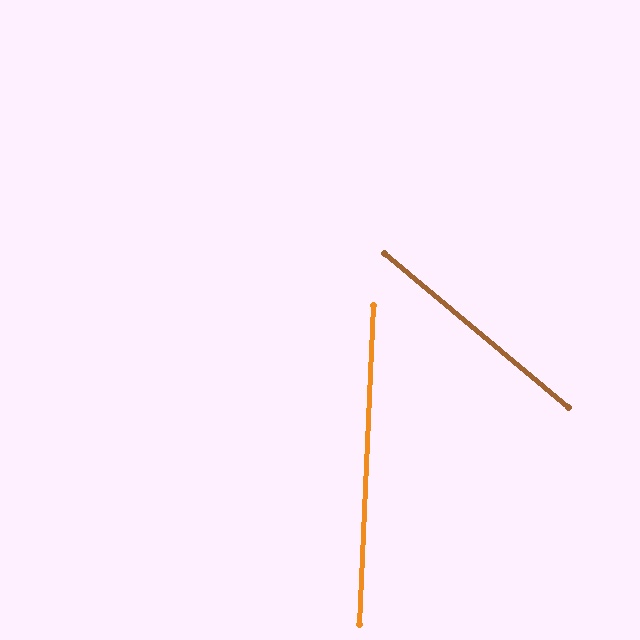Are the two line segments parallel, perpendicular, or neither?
Neither parallel nor perpendicular — they differ by about 53°.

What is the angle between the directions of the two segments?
Approximately 53 degrees.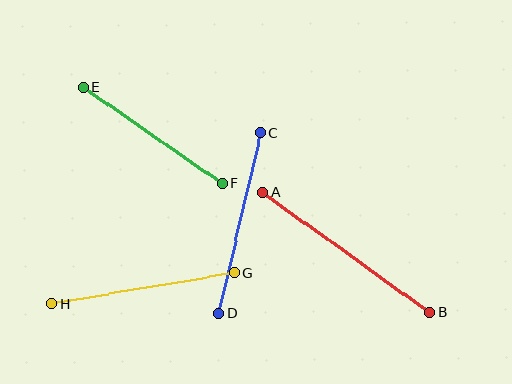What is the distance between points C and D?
The distance is approximately 185 pixels.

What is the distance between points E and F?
The distance is approximately 169 pixels.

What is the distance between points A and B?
The distance is approximately 206 pixels.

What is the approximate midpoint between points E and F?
The midpoint is at approximately (153, 135) pixels.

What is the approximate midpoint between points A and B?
The midpoint is at approximately (346, 252) pixels.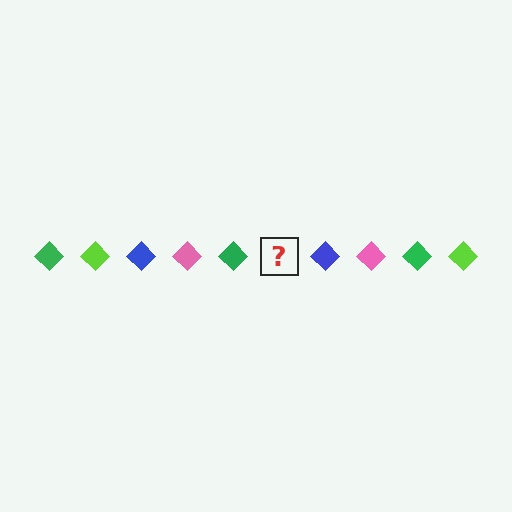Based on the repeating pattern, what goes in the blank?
The blank should be a lime diamond.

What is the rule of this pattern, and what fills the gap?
The rule is that the pattern cycles through green, lime, blue, pink diamonds. The gap should be filled with a lime diamond.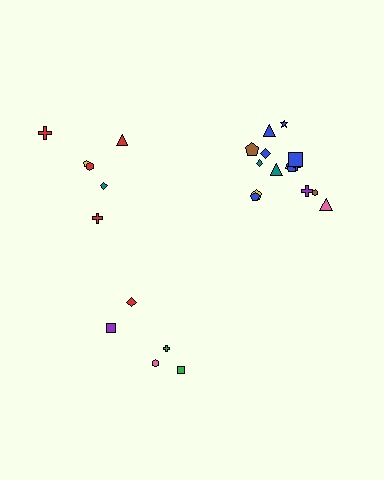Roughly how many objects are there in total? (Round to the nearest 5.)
Roughly 25 objects in total.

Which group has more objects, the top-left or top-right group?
The top-right group.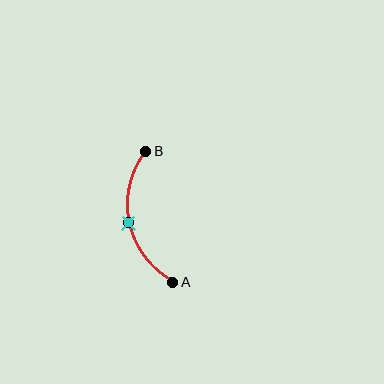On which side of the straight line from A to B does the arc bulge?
The arc bulges to the left of the straight line connecting A and B.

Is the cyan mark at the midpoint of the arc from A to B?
Yes. The cyan mark lies on the arc at equal arc-length from both A and B — it is the arc midpoint.